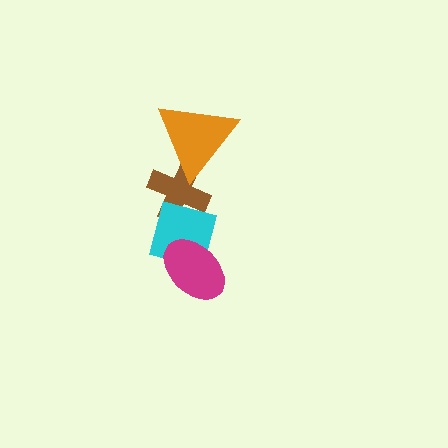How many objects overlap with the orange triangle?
1 object overlaps with the orange triangle.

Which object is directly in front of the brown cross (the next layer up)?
The cyan square is directly in front of the brown cross.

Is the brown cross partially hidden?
Yes, it is partially covered by another shape.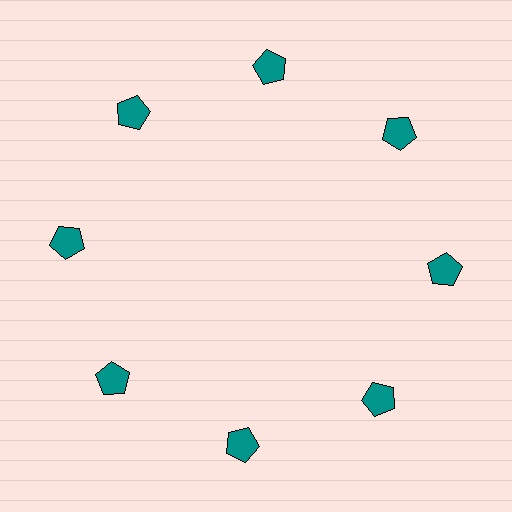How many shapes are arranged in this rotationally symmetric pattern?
There are 8 shapes, arranged in 8 groups of 1.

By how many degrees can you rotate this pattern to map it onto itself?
The pattern maps onto itself every 45 degrees of rotation.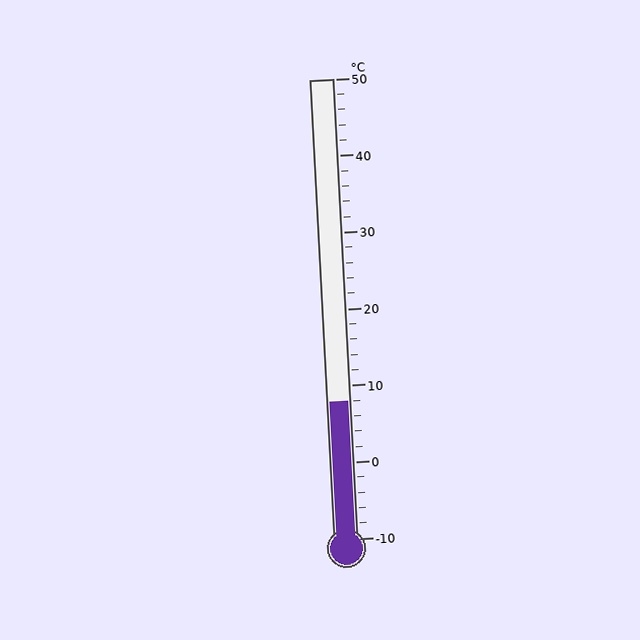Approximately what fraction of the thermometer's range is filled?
The thermometer is filled to approximately 30% of its range.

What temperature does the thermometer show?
The thermometer shows approximately 8°C.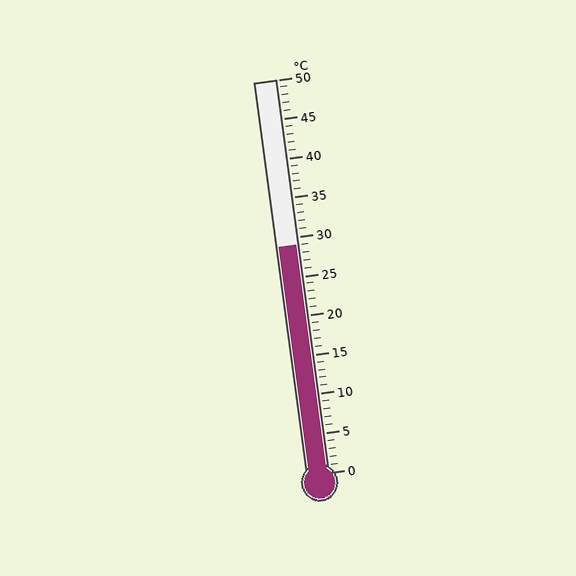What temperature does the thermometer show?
The thermometer shows approximately 29°C.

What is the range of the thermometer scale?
The thermometer scale ranges from 0°C to 50°C.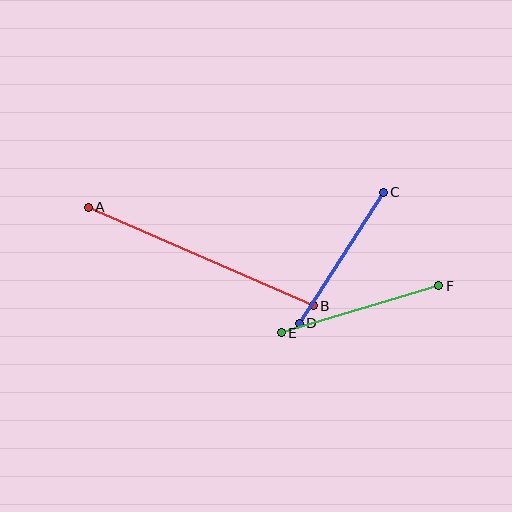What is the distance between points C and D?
The distance is approximately 156 pixels.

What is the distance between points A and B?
The distance is approximately 245 pixels.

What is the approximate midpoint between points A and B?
The midpoint is at approximately (201, 256) pixels.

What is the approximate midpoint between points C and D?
The midpoint is at approximately (341, 258) pixels.